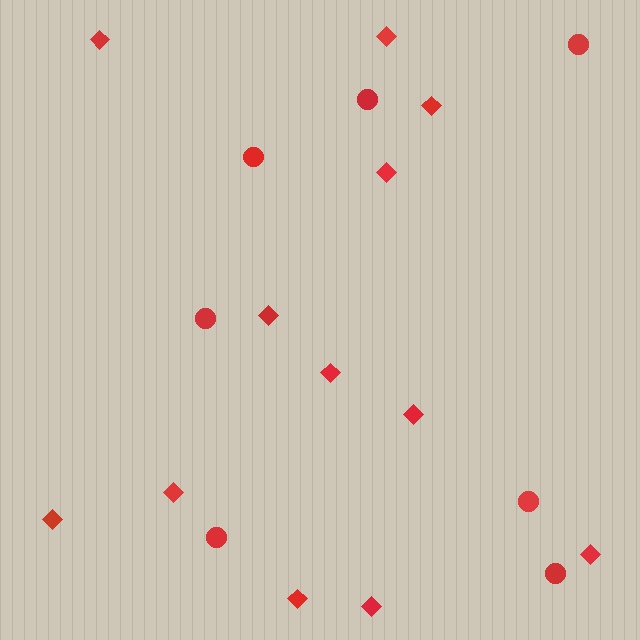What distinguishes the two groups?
There are 2 groups: one group of circles (7) and one group of diamonds (12).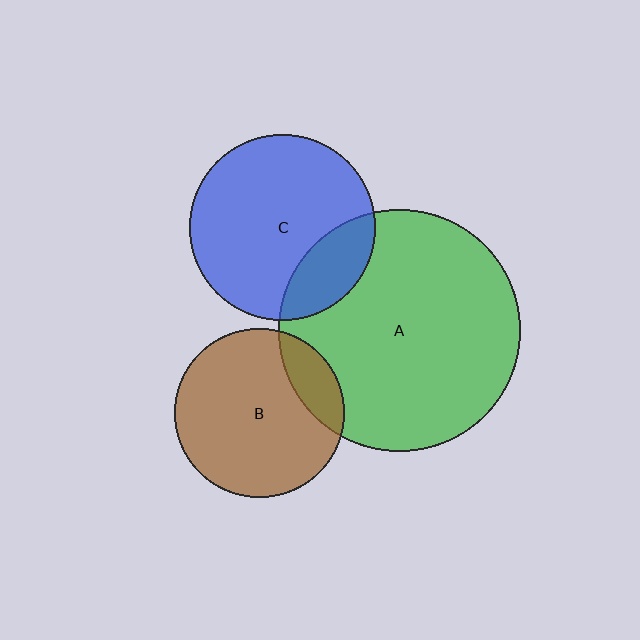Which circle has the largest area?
Circle A (green).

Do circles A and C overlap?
Yes.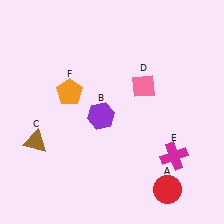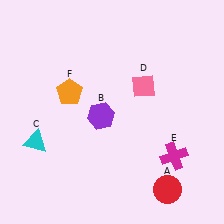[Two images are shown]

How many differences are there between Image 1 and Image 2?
There is 1 difference between the two images.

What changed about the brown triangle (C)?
In Image 1, C is brown. In Image 2, it changed to cyan.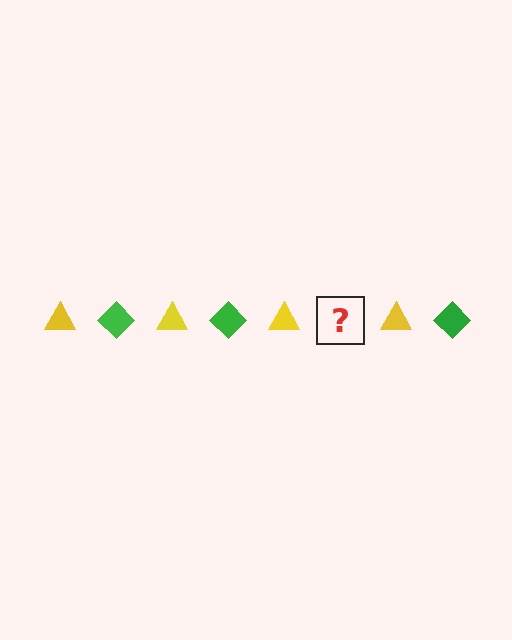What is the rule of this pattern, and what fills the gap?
The rule is that the pattern alternates between yellow triangle and green diamond. The gap should be filled with a green diamond.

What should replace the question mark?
The question mark should be replaced with a green diamond.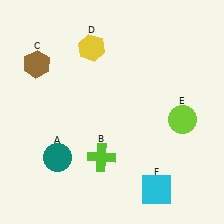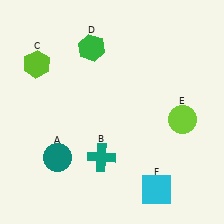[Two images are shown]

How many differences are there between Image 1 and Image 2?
There are 3 differences between the two images.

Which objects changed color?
B changed from lime to teal. C changed from brown to lime. D changed from yellow to green.